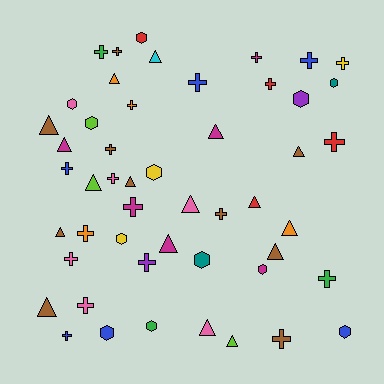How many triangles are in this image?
There are 17 triangles.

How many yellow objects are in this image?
There are 3 yellow objects.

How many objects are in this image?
There are 50 objects.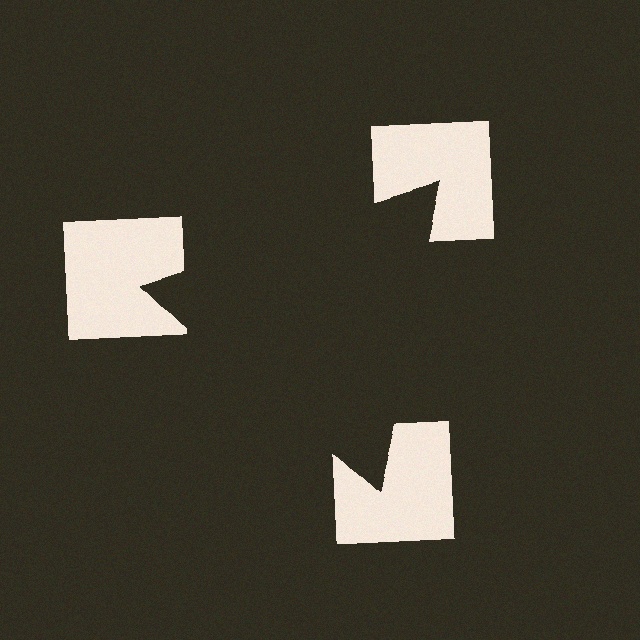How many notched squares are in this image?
There are 3 — one at each vertex of the illusory triangle.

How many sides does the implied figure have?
3 sides.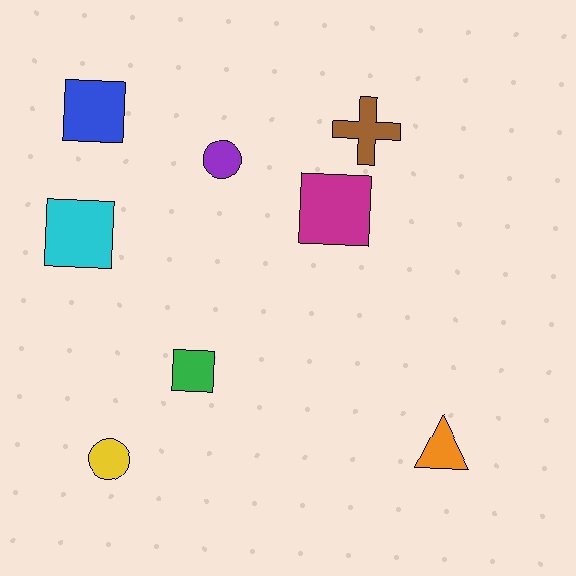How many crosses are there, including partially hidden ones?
There is 1 cross.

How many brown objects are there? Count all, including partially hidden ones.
There is 1 brown object.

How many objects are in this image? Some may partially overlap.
There are 8 objects.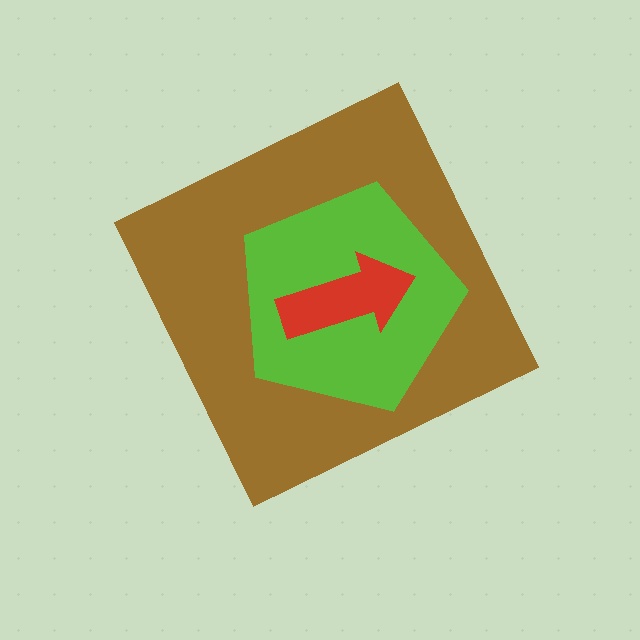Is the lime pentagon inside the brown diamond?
Yes.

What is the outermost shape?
The brown diamond.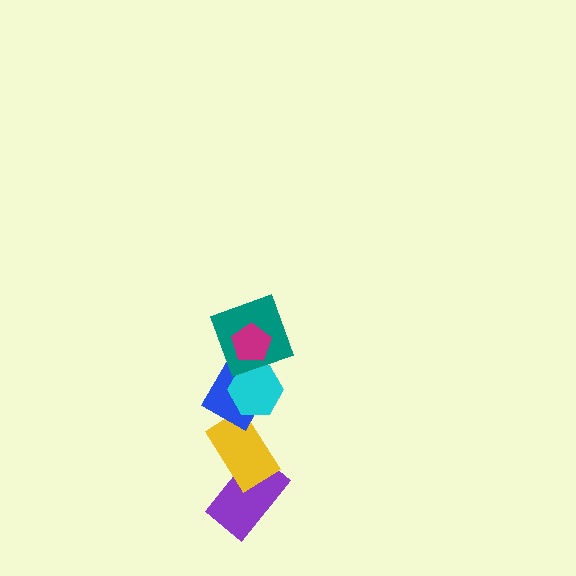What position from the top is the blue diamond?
The blue diamond is 4th from the top.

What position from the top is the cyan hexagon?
The cyan hexagon is 3rd from the top.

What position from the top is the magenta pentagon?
The magenta pentagon is 1st from the top.